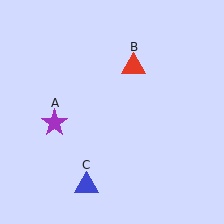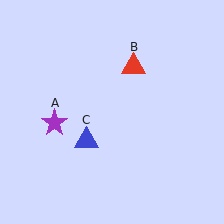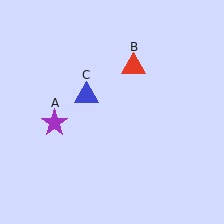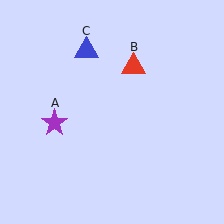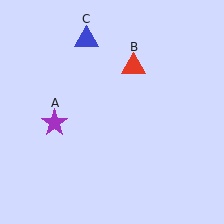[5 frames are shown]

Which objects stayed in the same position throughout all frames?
Purple star (object A) and red triangle (object B) remained stationary.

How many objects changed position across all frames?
1 object changed position: blue triangle (object C).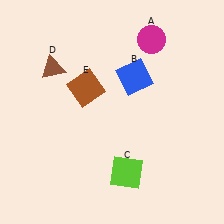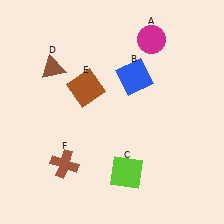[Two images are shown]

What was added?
A brown cross (F) was added in Image 2.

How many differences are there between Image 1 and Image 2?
There is 1 difference between the two images.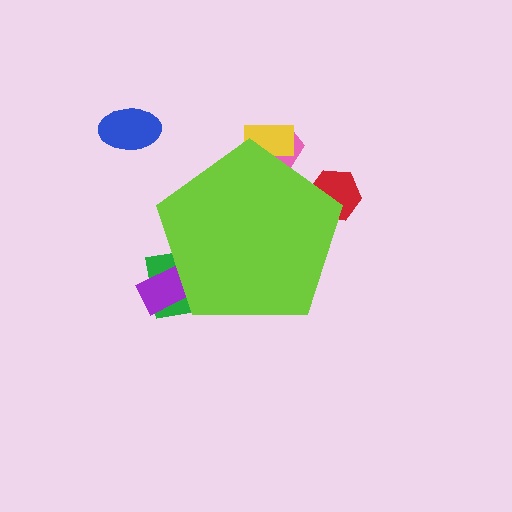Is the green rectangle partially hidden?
Yes, the green rectangle is partially hidden behind the lime pentagon.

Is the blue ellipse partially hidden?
No, the blue ellipse is fully visible.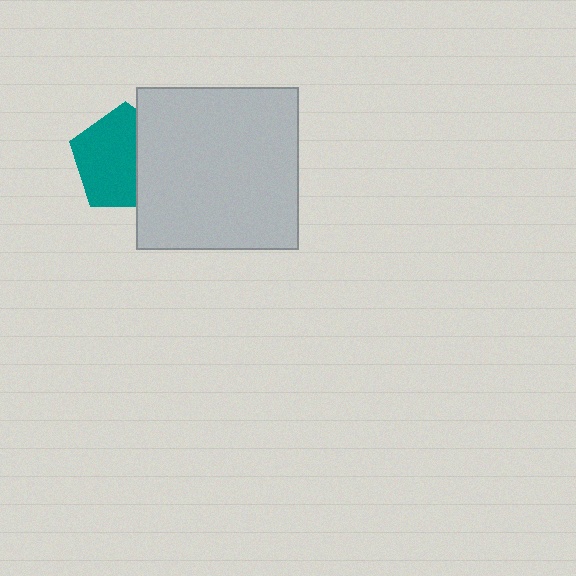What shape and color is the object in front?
The object in front is a light gray square.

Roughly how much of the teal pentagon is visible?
About half of it is visible (roughly 63%).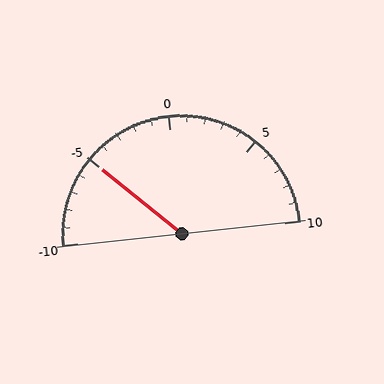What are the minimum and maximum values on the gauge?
The gauge ranges from -10 to 10.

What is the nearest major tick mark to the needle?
The nearest major tick mark is -5.